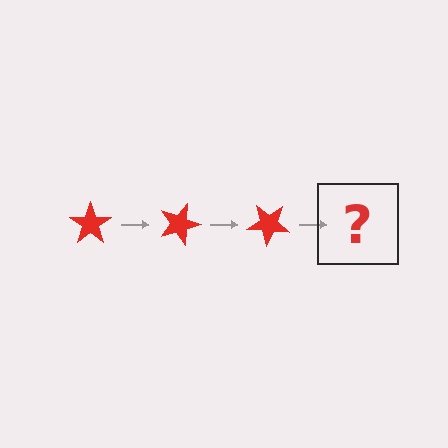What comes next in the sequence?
The next element should be a red star rotated 60 degrees.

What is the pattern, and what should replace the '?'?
The pattern is that the star rotates 20 degrees each step. The '?' should be a red star rotated 60 degrees.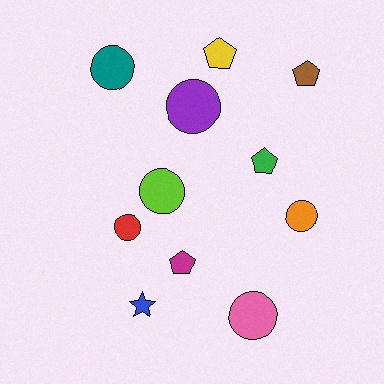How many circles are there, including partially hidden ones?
There are 6 circles.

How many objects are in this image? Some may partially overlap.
There are 11 objects.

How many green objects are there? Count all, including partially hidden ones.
There is 1 green object.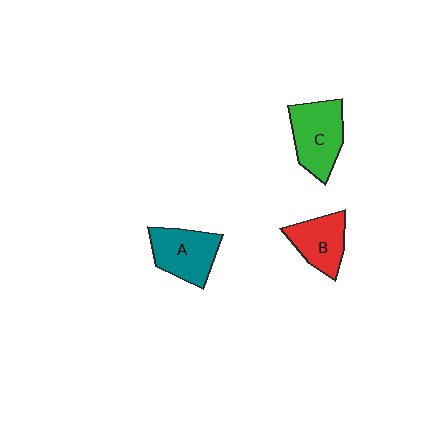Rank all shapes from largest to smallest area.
From largest to smallest: C (green), A (teal), B (red).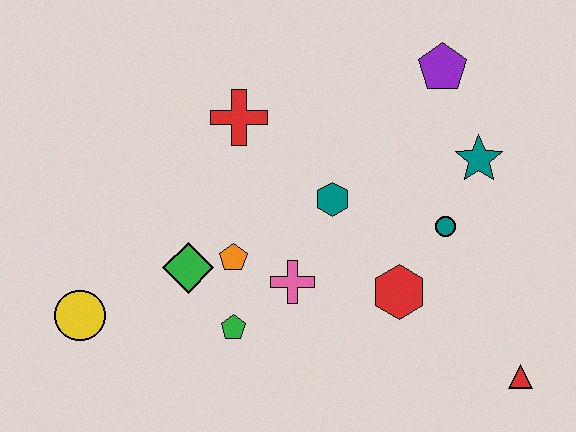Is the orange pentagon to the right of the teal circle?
No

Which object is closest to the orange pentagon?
The green diamond is closest to the orange pentagon.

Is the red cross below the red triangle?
No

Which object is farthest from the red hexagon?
The yellow circle is farthest from the red hexagon.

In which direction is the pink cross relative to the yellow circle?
The pink cross is to the right of the yellow circle.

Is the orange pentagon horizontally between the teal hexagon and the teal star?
No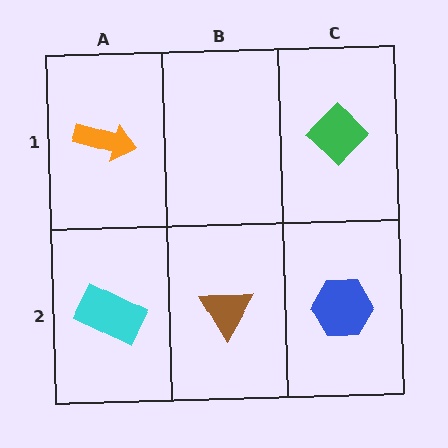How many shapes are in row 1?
2 shapes.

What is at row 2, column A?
A cyan rectangle.